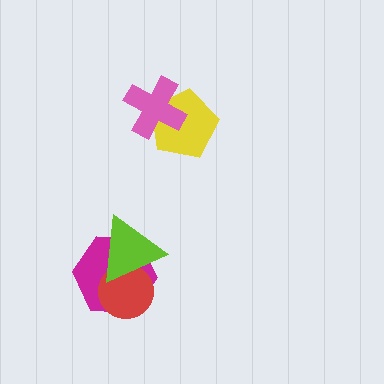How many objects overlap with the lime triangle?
2 objects overlap with the lime triangle.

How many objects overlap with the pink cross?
1 object overlaps with the pink cross.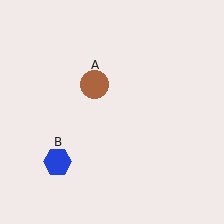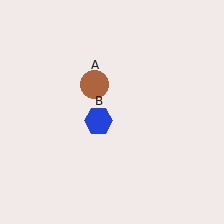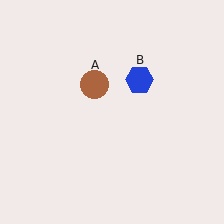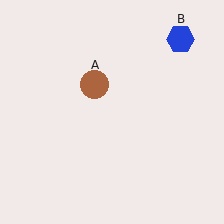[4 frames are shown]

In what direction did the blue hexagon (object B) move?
The blue hexagon (object B) moved up and to the right.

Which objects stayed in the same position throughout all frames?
Brown circle (object A) remained stationary.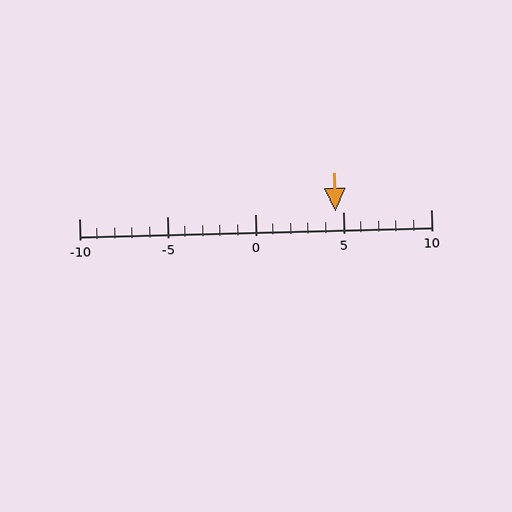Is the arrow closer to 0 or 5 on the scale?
The arrow is closer to 5.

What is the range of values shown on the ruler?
The ruler shows values from -10 to 10.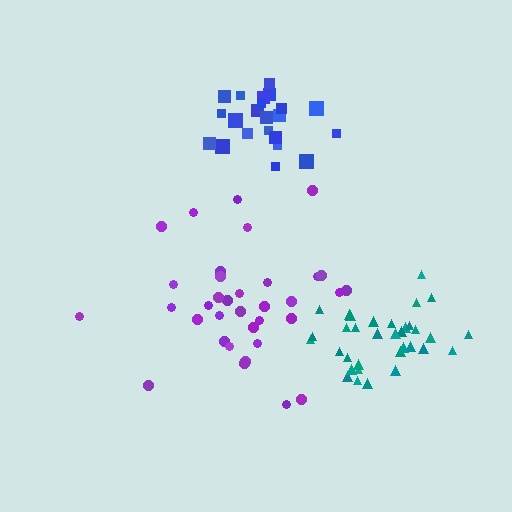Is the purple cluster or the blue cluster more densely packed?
Blue.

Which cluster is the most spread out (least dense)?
Purple.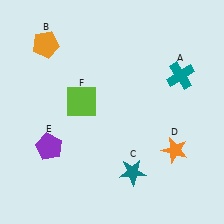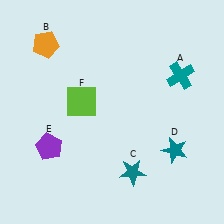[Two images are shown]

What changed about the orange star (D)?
In Image 1, D is orange. In Image 2, it changed to teal.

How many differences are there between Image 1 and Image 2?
There is 1 difference between the two images.